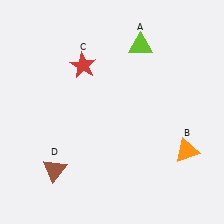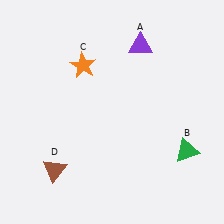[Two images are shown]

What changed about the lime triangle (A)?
In Image 1, A is lime. In Image 2, it changed to purple.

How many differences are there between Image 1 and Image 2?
There are 3 differences between the two images.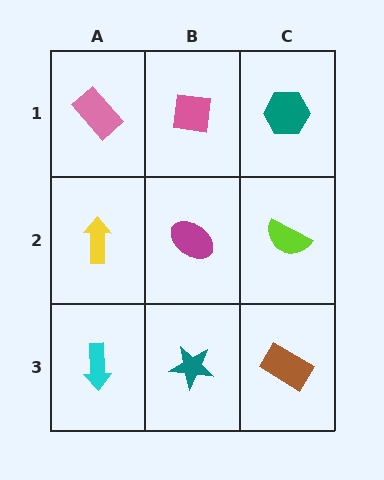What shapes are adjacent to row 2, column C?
A teal hexagon (row 1, column C), a brown rectangle (row 3, column C), a magenta ellipse (row 2, column B).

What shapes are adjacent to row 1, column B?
A magenta ellipse (row 2, column B), a pink rectangle (row 1, column A), a teal hexagon (row 1, column C).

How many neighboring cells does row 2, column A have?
3.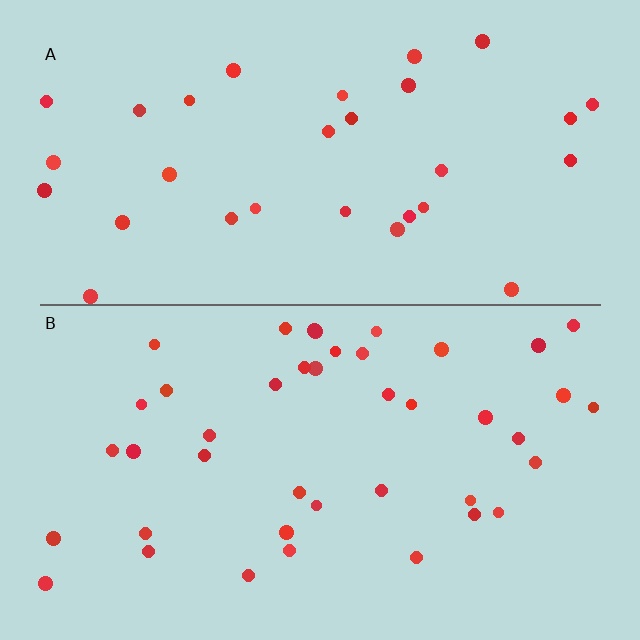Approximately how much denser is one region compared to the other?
Approximately 1.4× — region B over region A.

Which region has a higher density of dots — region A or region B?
B (the bottom).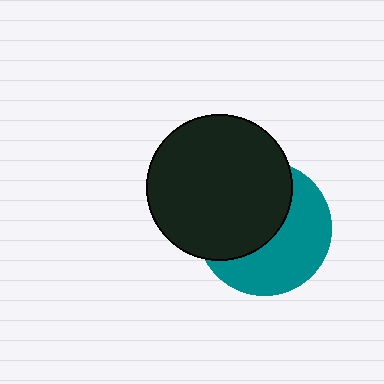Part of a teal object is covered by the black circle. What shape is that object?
It is a circle.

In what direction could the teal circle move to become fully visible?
The teal circle could move toward the lower-right. That would shift it out from behind the black circle entirely.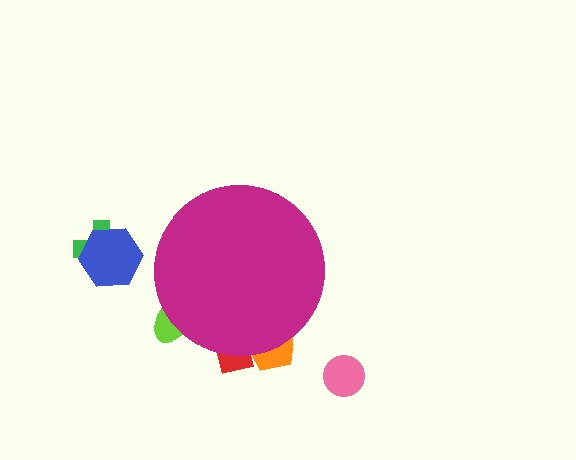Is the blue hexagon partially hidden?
No, the blue hexagon is fully visible.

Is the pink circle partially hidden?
No, the pink circle is fully visible.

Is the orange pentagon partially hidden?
Yes, the orange pentagon is partially hidden behind the magenta circle.